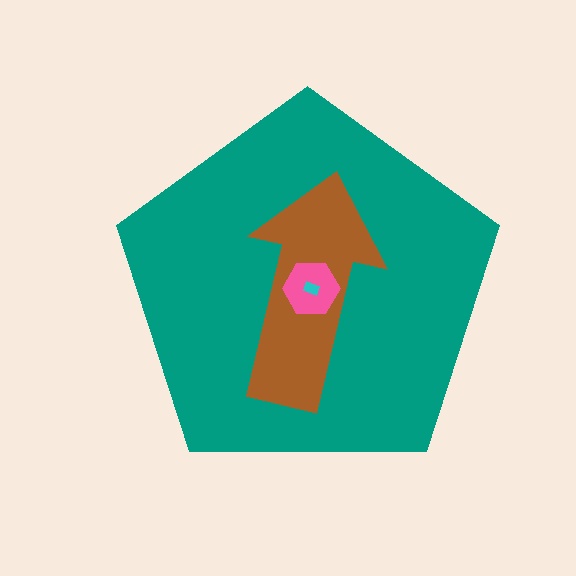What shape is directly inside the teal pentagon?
The brown arrow.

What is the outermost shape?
The teal pentagon.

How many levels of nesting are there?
4.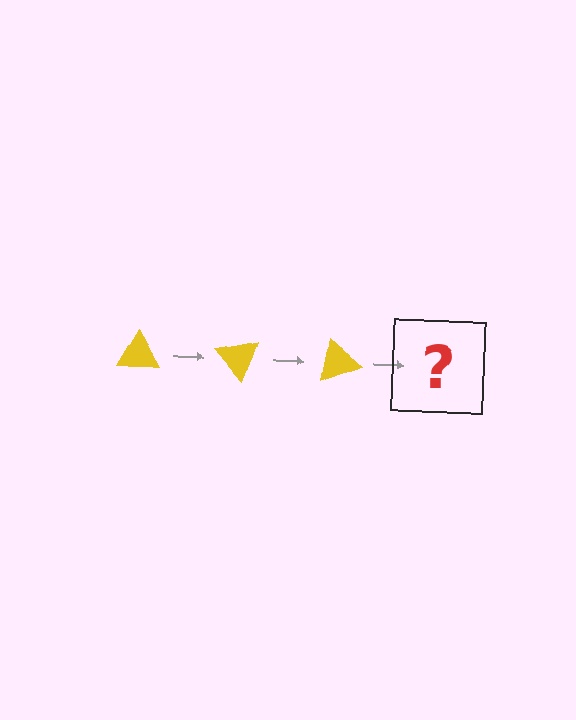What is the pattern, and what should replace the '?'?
The pattern is that the triangle rotates 50 degrees each step. The '?' should be a yellow triangle rotated 150 degrees.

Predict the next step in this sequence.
The next step is a yellow triangle rotated 150 degrees.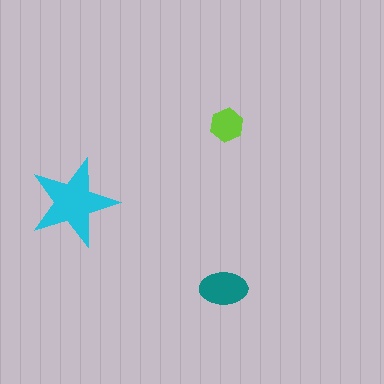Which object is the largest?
The cyan star.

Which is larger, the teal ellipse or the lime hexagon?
The teal ellipse.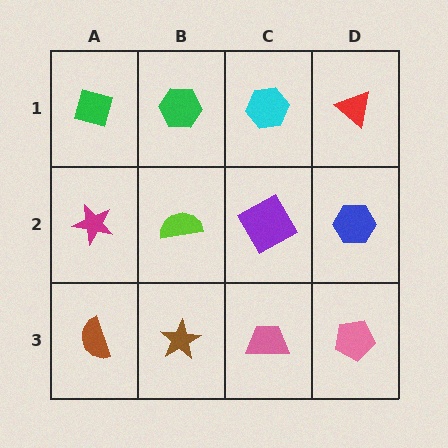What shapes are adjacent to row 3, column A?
A magenta star (row 2, column A), a brown star (row 3, column B).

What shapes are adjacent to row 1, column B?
A lime semicircle (row 2, column B), a green square (row 1, column A), a cyan hexagon (row 1, column C).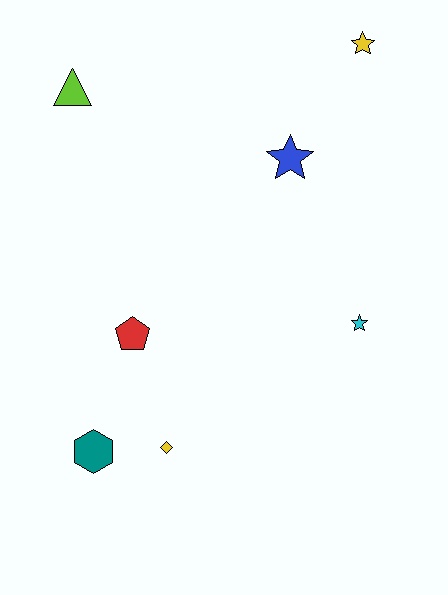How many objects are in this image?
There are 7 objects.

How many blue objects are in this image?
There is 1 blue object.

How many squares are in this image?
There are no squares.